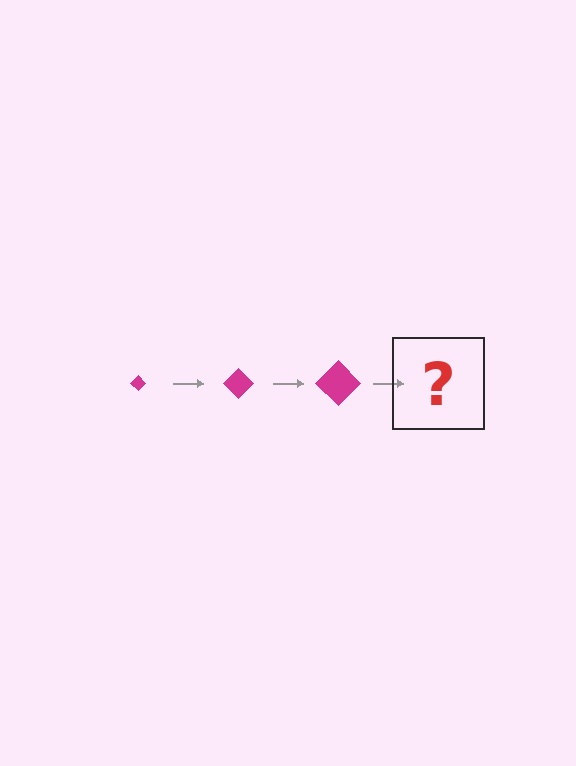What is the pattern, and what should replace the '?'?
The pattern is that the diamond gets progressively larger each step. The '?' should be a magenta diamond, larger than the previous one.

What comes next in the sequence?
The next element should be a magenta diamond, larger than the previous one.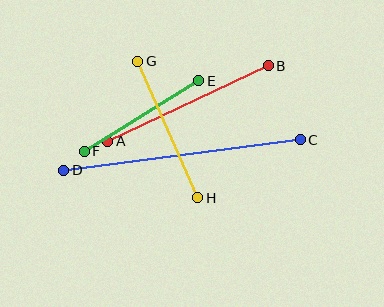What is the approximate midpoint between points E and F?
The midpoint is at approximately (141, 116) pixels.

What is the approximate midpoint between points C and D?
The midpoint is at approximately (182, 155) pixels.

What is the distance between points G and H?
The distance is approximately 149 pixels.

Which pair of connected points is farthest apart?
Points C and D are farthest apart.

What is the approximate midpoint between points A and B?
The midpoint is at approximately (188, 104) pixels.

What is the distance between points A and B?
The distance is approximately 177 pixels.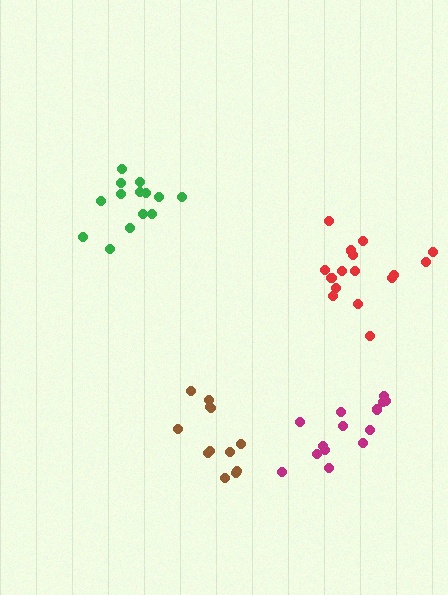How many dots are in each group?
Group 1: 12 dots, Group 2: 14 dots, Group 3: 14 dots, Group 4: 17 dots (57 total).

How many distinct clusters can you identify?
There are 4 distinct clusters.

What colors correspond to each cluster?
The clusters are colored: brown, magenta, green, red.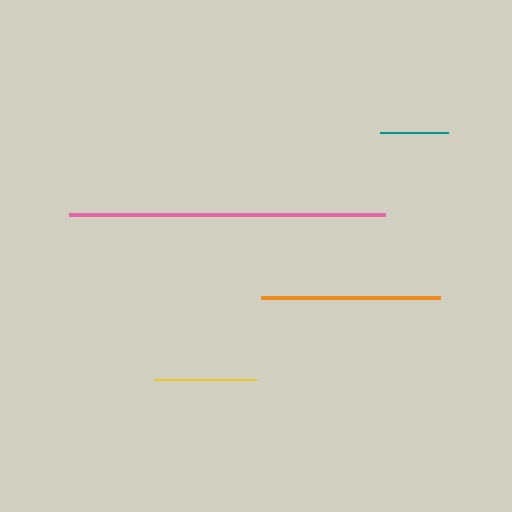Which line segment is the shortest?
The teal line is the shortest at approximately 68 pixels.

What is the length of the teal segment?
The teal segment is approximately 68 pixels long.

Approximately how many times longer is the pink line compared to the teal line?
The pink line is approximately 4.6 times the length of the teal line.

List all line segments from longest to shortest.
From longest to shortest: pink, orange, yellow, teal.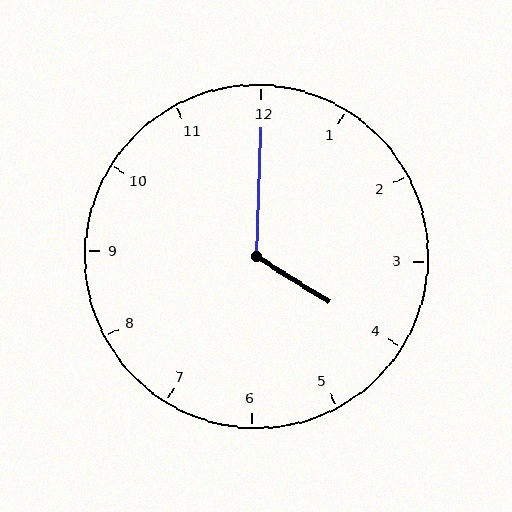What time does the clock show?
4:00.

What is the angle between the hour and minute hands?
Approximately 120 degrees.